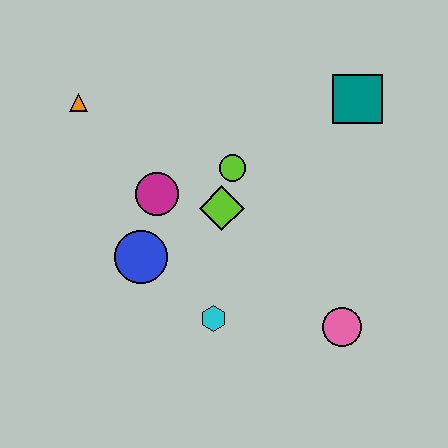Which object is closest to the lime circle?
The lime diamond is closest to the lime circle.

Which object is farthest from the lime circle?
The pink circle is farthest from the lime circle.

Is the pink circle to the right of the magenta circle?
Yes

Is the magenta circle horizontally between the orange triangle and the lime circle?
Yes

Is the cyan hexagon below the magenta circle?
Yes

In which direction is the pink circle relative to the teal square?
The pink circle is below the teal square.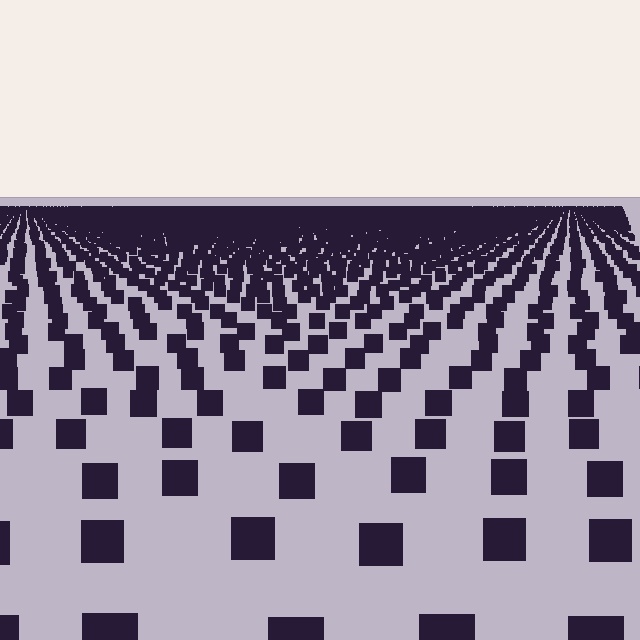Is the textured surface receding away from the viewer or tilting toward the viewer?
The surface is receding away from the viewer. Texture elements get smaller and denser toward the top.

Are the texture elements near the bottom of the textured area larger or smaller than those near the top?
Larger. Near the bottom, elements are closer to the viewer and appear at a bigger on-screen size.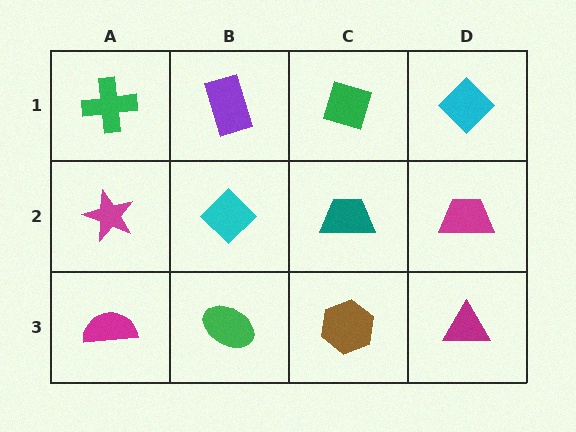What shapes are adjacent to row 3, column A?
A magenta star (row 2, column A), a green ellipse (row 3, column B).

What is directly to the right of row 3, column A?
A green ellipse.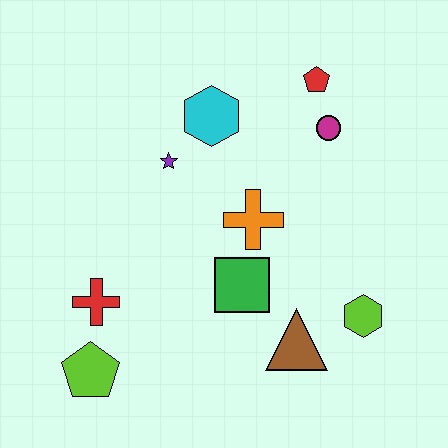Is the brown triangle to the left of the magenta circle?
Yes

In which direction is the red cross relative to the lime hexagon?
The red cross is to the left of the lime hexagon.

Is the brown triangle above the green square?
No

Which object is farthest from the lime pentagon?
The red pentagon is farthest from the lime pentagon.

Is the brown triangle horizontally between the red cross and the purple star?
No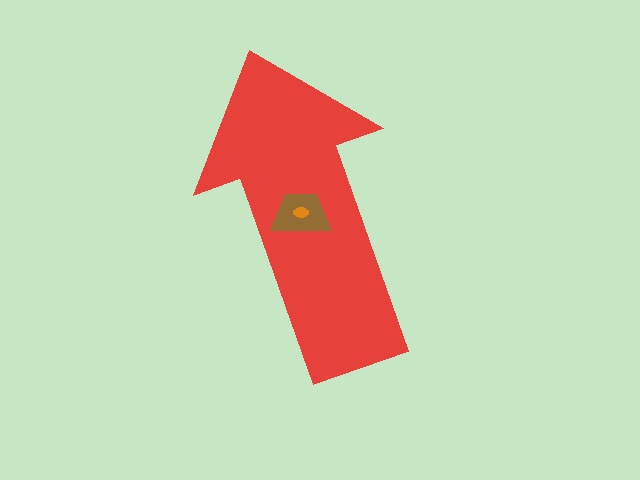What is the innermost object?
The orange ellipse.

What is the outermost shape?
The red arrow.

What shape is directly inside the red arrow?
The brown trapezoid.